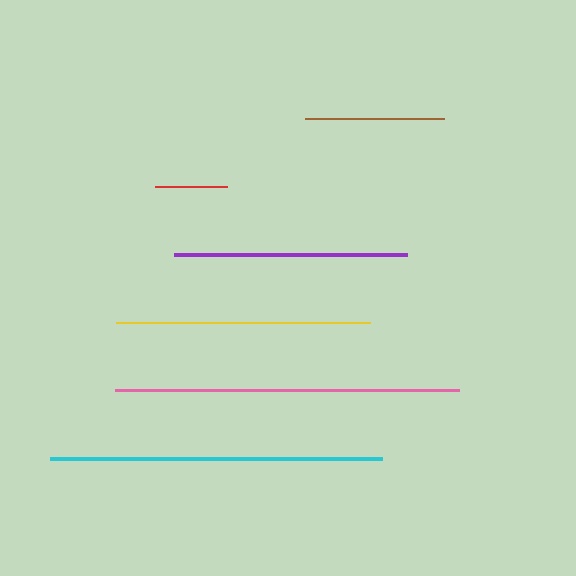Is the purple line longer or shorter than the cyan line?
The cyan line is longer than the purple line.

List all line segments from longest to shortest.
From longest to shortest: pink, cyan, yellow, purple, brown, red.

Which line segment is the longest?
The pink line is the longest at approximately 344 pixels.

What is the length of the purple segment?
The purple segment is approximately 233 pixels long.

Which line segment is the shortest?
The red line is the shortest at approximately 72 pixels.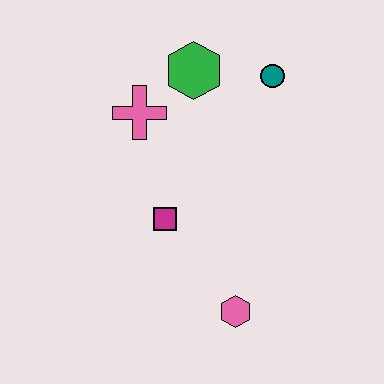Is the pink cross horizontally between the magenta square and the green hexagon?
No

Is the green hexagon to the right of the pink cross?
Yes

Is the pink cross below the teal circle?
Yes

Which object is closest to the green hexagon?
The pink cross is closest to the green hexagon.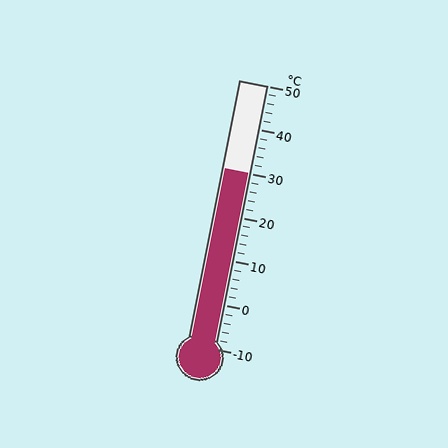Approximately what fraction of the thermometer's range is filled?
The thermometer is filled to approximately 65% of its range.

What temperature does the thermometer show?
The thermometer shows approximately 30°C.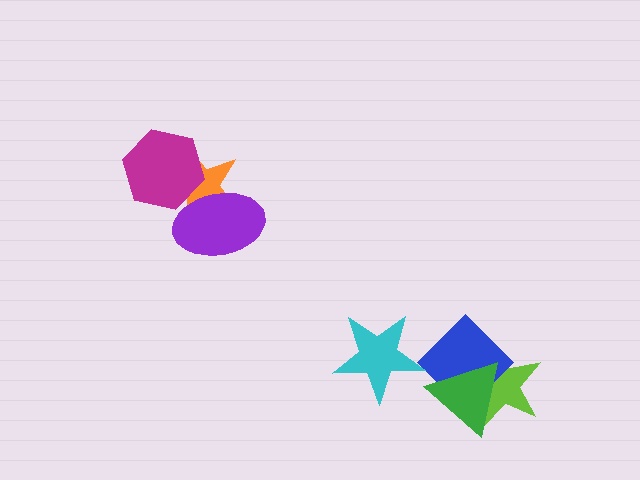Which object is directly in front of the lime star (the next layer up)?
The blue diamond is directly in front of the lime star.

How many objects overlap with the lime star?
2 objects overlap with the lime star.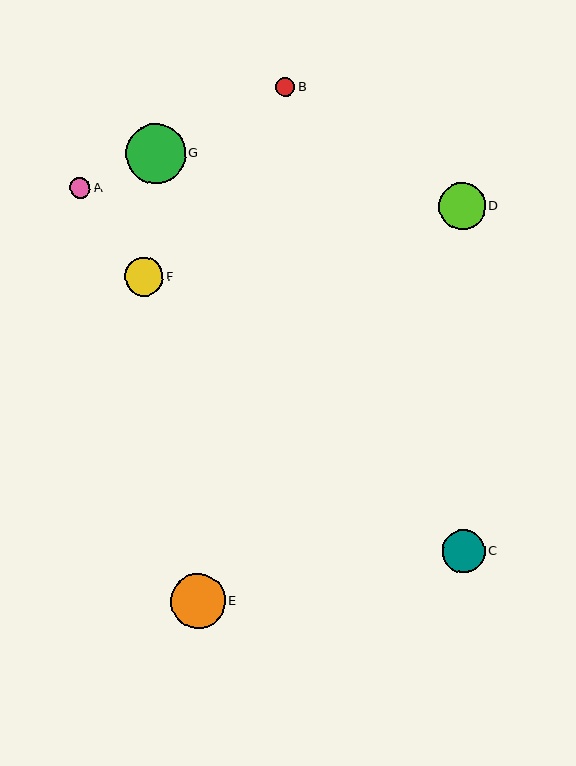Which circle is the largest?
Circle G is the largest with a size of approximately 59 pixels.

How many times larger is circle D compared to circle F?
Circle D is approximately 1.2 times the size of circle F.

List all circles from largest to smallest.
From largest to smallest: G, E, D, C, F, A, B.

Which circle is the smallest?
Circle B is the smallest with a size of approximately 19 pixels.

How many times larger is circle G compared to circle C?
Circle G is approximately 1.4 times the size of circle C.